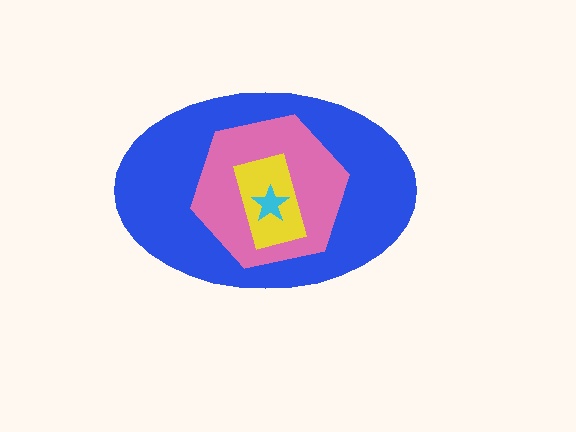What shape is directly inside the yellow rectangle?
The cyan star.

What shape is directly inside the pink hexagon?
The yellow rectangle.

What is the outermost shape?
The blue ellipse.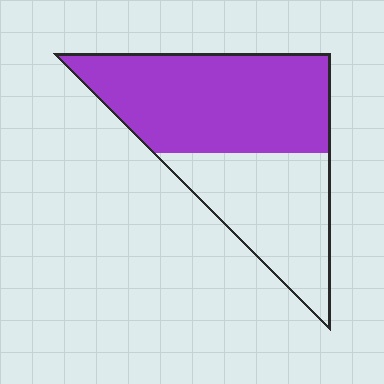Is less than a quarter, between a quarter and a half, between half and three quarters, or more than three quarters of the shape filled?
Between half and three quarters.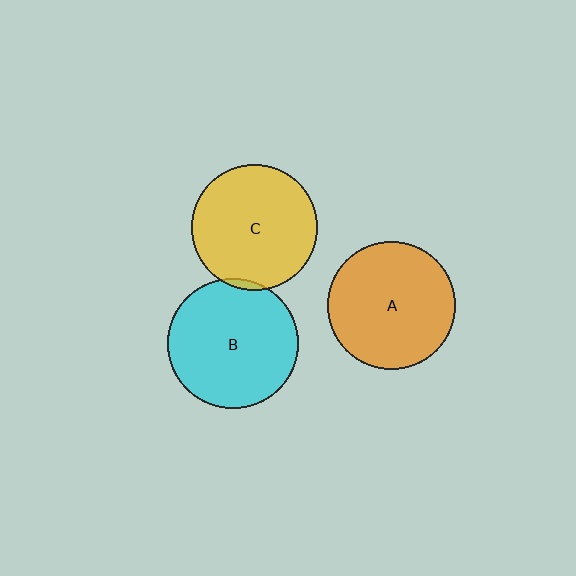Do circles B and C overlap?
Yes.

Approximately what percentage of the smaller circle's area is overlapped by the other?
Approximately 5%.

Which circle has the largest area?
Circle B (cyan).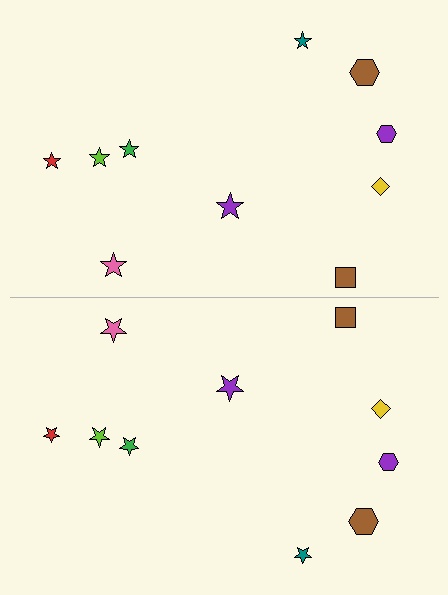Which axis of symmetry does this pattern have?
The pattern has a horizontal axis of symmetry running through the center of the image.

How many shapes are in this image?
There are 20 shapes in this image.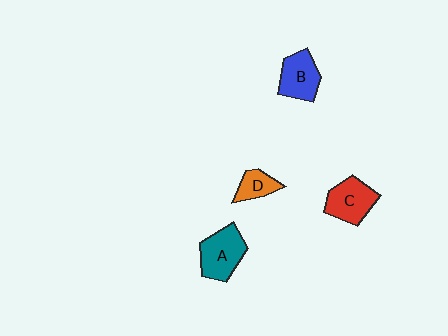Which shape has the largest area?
Shape A (teal).